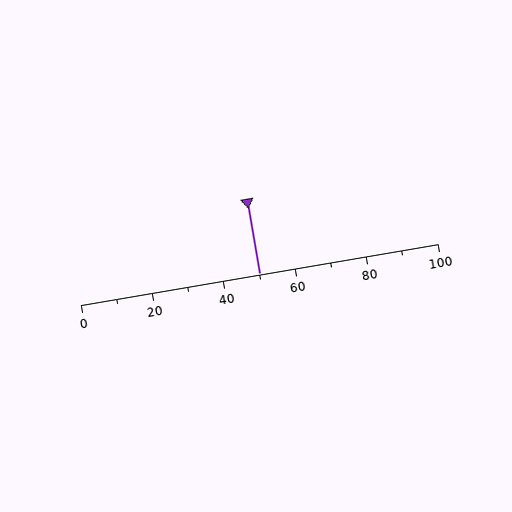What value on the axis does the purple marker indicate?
The marker indicates approximately 50.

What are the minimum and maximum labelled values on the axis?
The axis runs from 0 to 100.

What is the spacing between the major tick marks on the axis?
The major ticks are spaced 20 apart.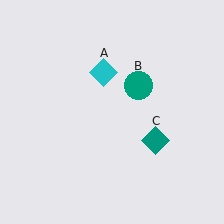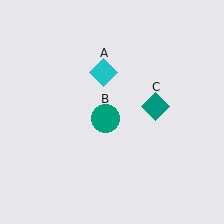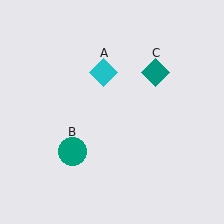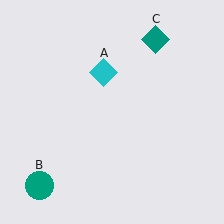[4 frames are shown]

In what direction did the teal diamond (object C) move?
The teal diamond (object C) moved up.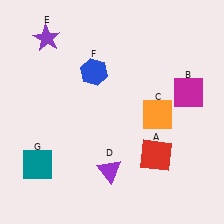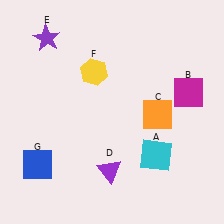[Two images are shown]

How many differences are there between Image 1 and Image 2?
There are 3 differences between the two images.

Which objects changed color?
A changed from red to cyan. F changed from blue to yellow. G changed from teal to blue.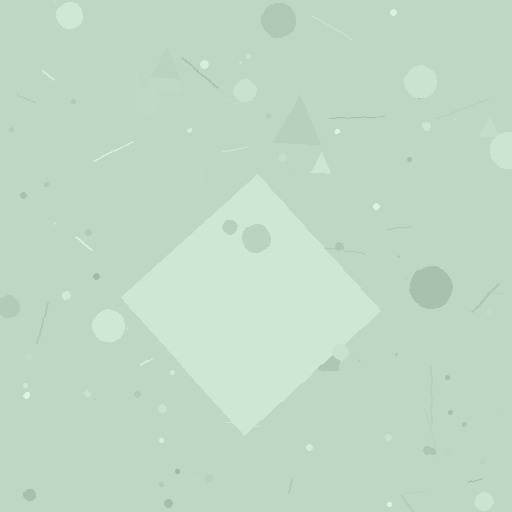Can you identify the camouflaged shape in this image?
The camouflaged shape is a diamond.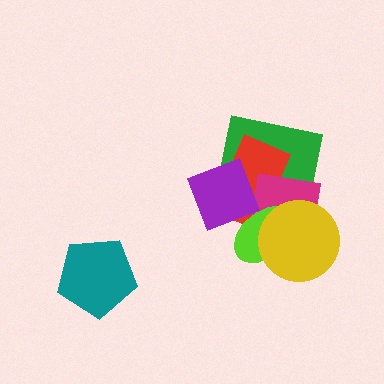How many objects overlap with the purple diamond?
4 objects overlap with the purple diamond.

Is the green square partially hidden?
Yes, it is partially covered by another shape.